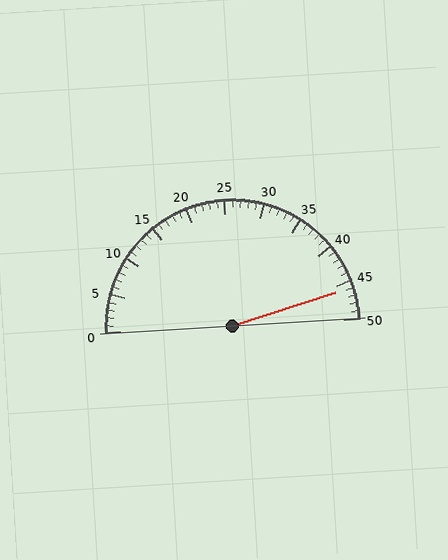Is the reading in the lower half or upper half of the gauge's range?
The reading is in the upper half of the range (0 to 50).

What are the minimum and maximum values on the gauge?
The gauge ranges from 0 to 50.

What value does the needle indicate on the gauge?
The needle indicates approximately 46.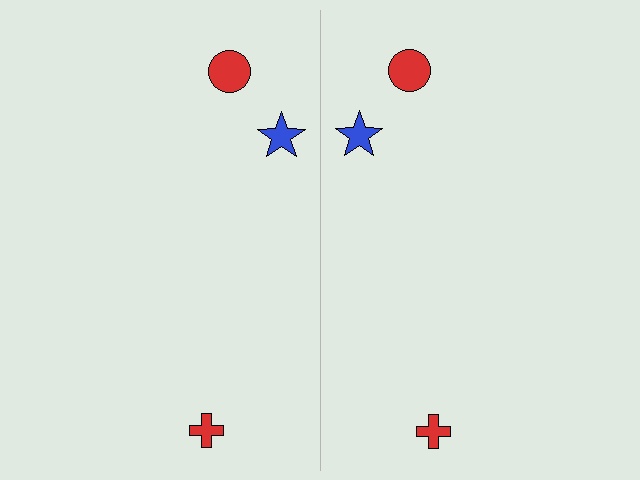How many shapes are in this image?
There are 6 shapes in this image.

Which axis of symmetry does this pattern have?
The pattern has a vertical axis of symmetry running through the center of the image.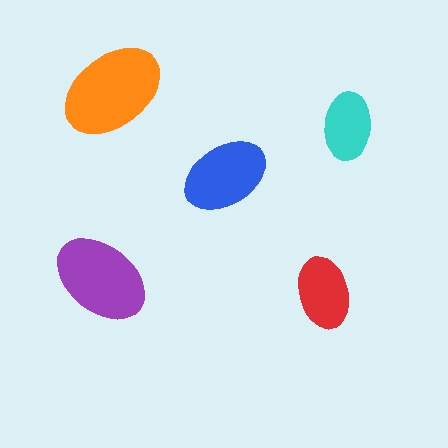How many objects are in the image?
There are 5 objects in the image.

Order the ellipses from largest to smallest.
the orange one, the purple one, the blue one, the red one, the cyan one.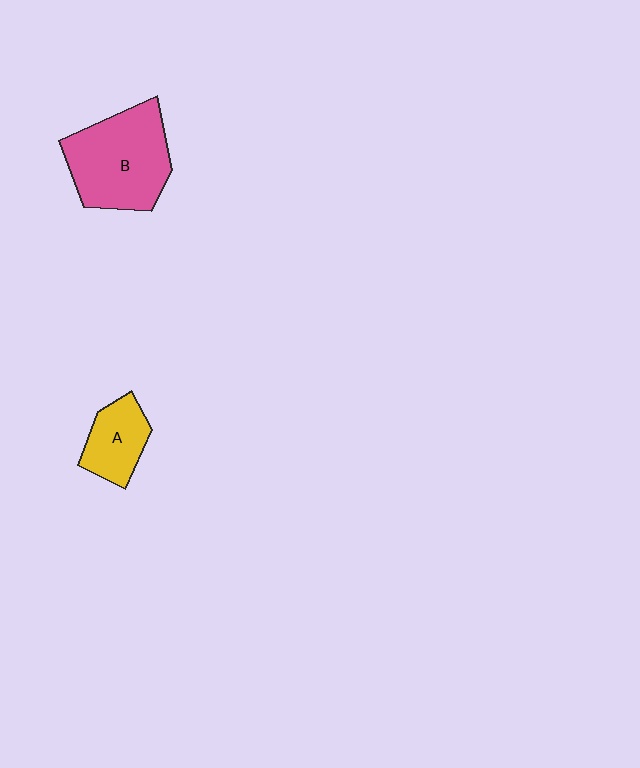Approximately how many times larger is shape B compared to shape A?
Approximately 2.1 times.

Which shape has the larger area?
Shape B (pink).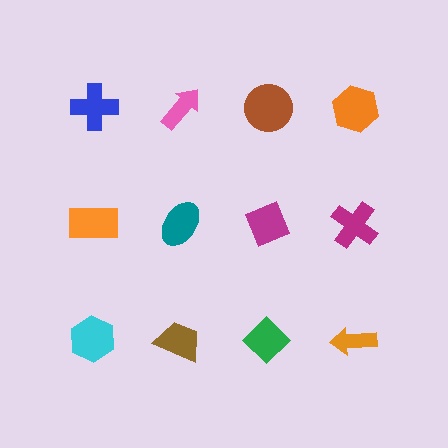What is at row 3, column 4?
An orange arrow.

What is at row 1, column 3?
A brown circle.